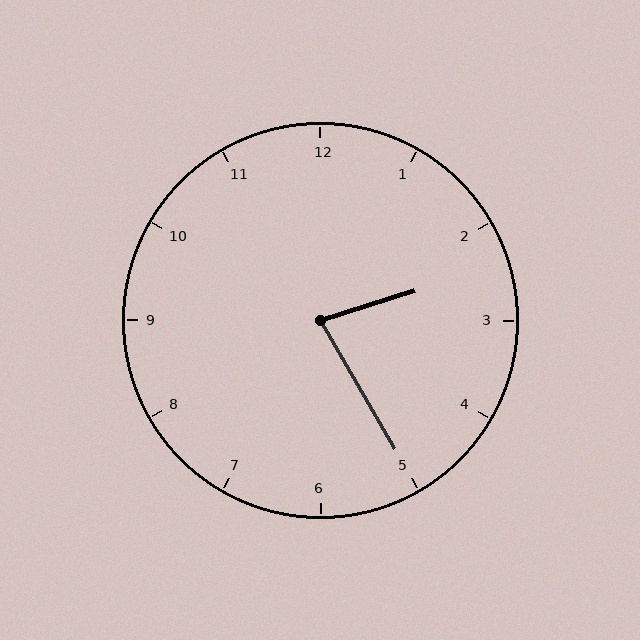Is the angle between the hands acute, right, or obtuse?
It is acute.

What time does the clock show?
2:25.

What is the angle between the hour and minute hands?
Approximately 78 degrees.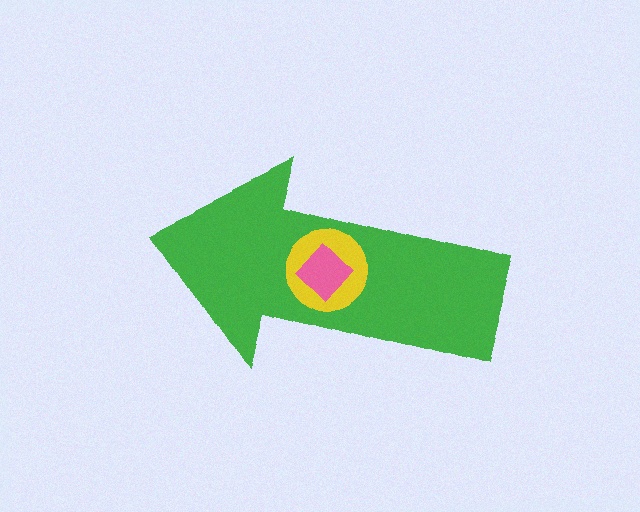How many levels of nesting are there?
3.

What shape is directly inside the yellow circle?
The pink diamond.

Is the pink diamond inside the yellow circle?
Yes.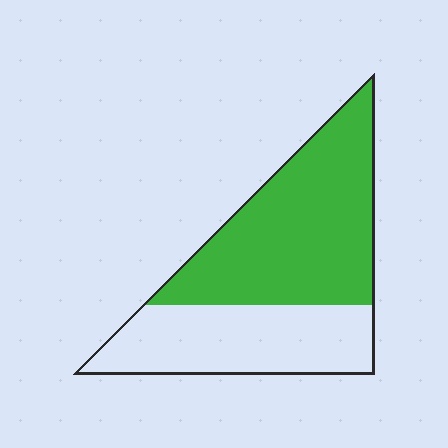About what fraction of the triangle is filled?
About three fifths (3/5).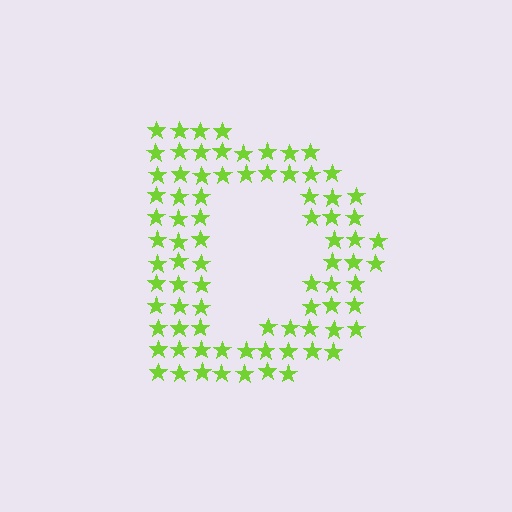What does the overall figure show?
The overall figure shows the letter D.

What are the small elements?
The small elements are stars.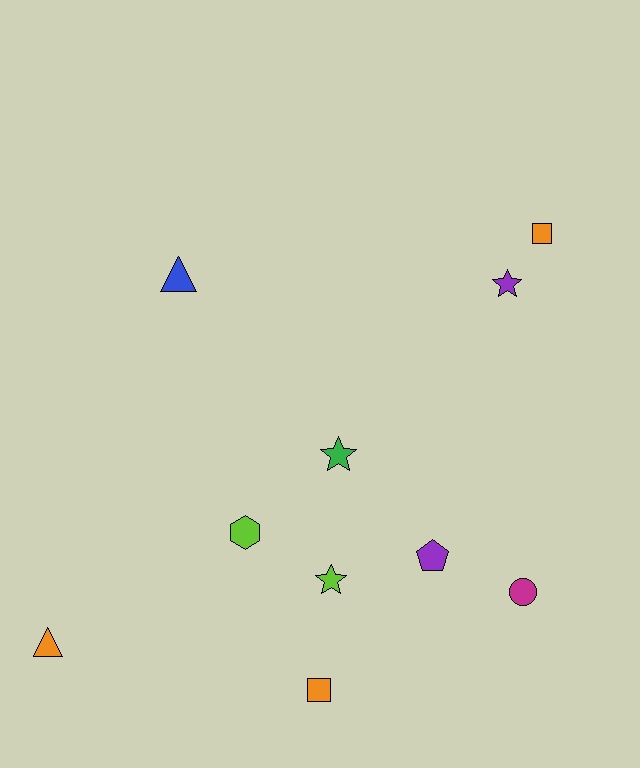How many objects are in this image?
There are 10 objects.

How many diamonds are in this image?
There are no diamonds.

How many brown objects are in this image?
There are no brown objects.